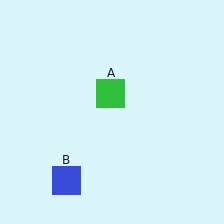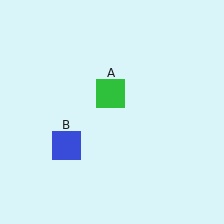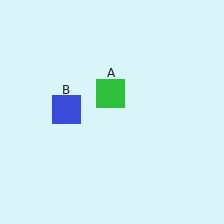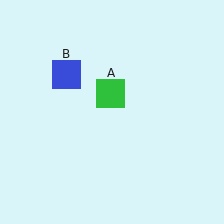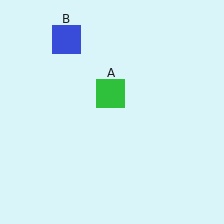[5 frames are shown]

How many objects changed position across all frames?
1 object changed position: blue square (object B).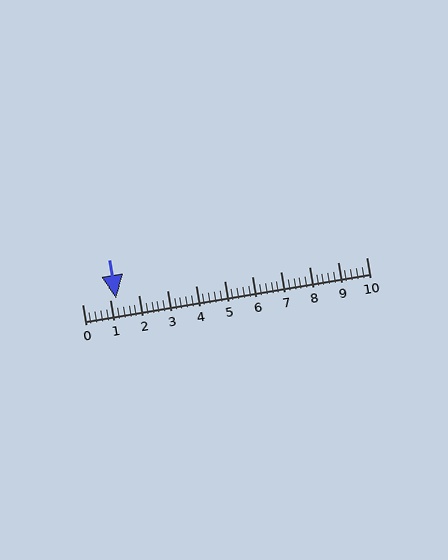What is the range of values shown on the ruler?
The ruler shows values from 0 to 10.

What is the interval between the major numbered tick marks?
The major tick marks are spaced 1 units apart.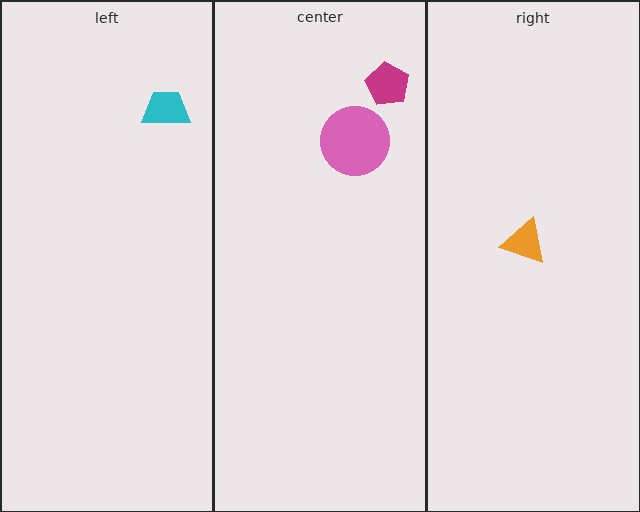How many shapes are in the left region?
1.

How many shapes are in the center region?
2.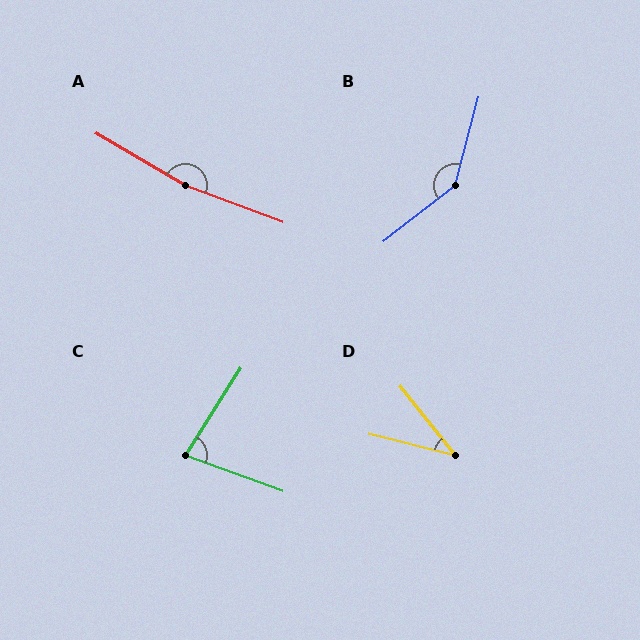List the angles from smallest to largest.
D (37°), C (78°), B (143°), A (170°).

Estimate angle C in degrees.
Approximately 78 degrees.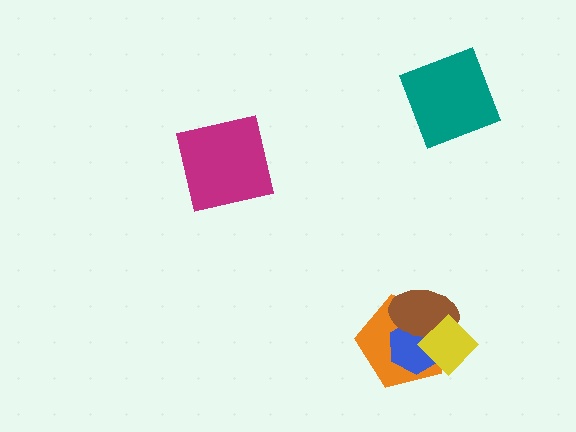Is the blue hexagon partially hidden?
Yes, it is partially covered by another shape.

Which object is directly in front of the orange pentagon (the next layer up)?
The blue hexagon is directly in front of the orange pentagon.